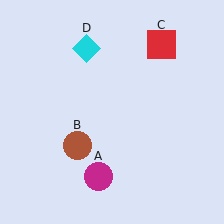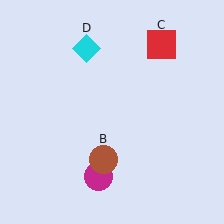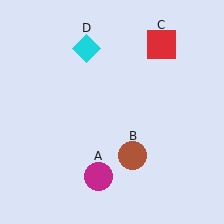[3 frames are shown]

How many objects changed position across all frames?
1 object changed position: brown circle (object B).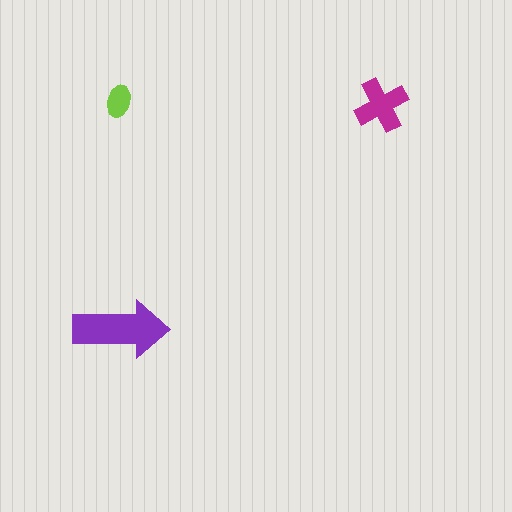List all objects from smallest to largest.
The lime ellipse, the magenta cross, the purple arrow.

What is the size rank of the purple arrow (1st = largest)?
1st.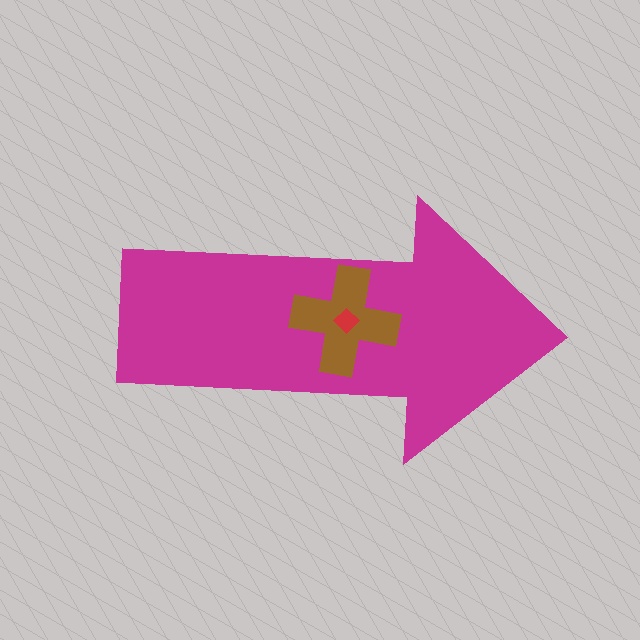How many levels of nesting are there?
3.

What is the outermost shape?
The magenta arrow.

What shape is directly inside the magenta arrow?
The brown cross.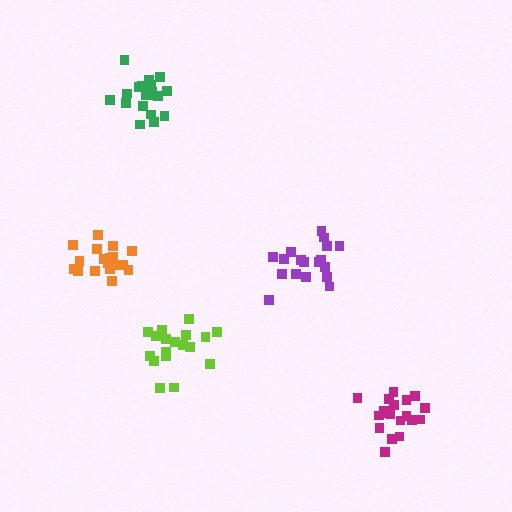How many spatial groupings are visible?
There are 5 spatial groupings.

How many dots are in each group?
Group 1: 20 dots, Group 2: 19 dots, Group 3: 18 dots, Group 4: 18 dots, Group 5: 19 dots (94 total).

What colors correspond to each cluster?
The clusters are colored: green, magenta, orange, lime, purple.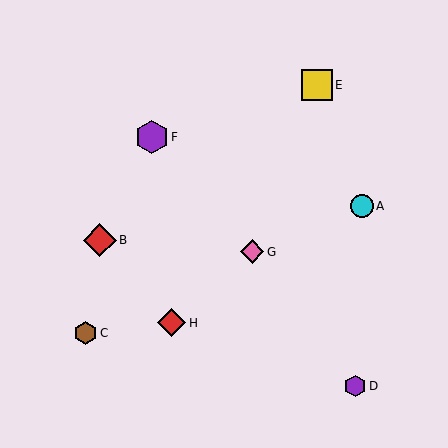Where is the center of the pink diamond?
The center of the pink diamond is at (252, 252).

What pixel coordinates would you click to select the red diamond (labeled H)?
Click at (171, 323) to select the red diamond H.